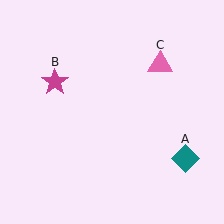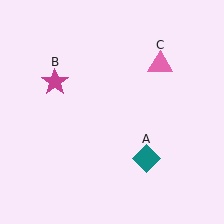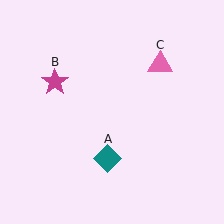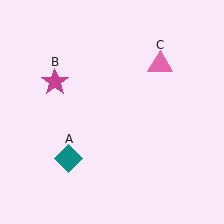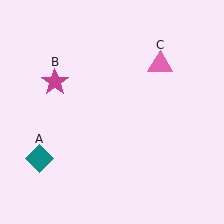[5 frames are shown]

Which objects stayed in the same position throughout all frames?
Magenta star (object B) and pink triangle (object C) remained stationary.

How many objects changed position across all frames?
1 object changed position: teal diamond (object A).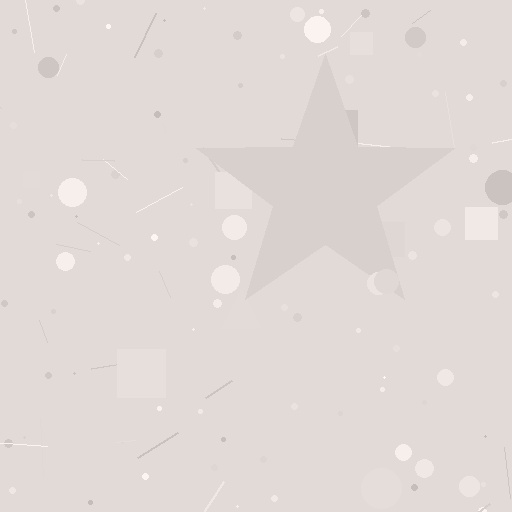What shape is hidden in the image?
A star is hidden in the image.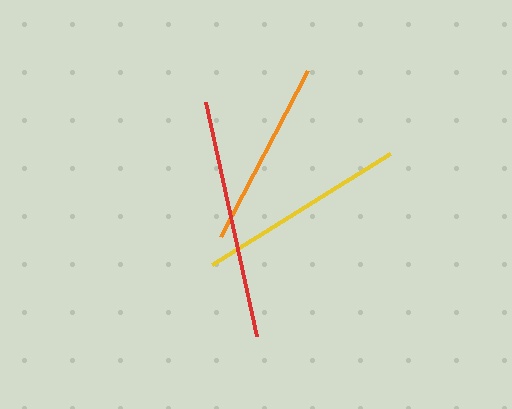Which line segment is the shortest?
The orange line is the shortest at approximately 187 pixels.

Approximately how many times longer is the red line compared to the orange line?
The red line is approximately 1.3 times the length of the orange line.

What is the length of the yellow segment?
The yellow segment is approximately 210 pixels long.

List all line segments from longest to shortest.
From longest to shortest: red, yellow, orange.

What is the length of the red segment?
The red segment is approximately 239 pixels long.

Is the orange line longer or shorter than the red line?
The red line is longer than the orange line.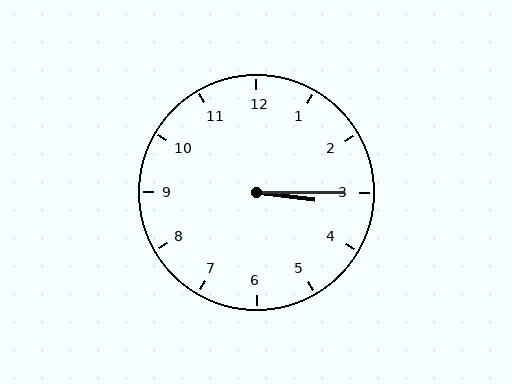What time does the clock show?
3:15.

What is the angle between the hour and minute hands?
Approximately 8 degrees.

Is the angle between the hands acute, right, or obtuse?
It is acute.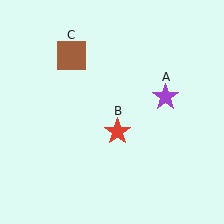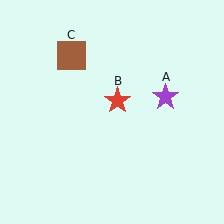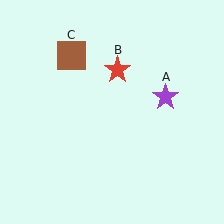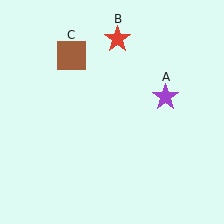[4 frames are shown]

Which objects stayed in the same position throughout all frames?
Purple star (object A) and brown square (object C) remained stationary.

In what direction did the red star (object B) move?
The red star (object B) moved up.